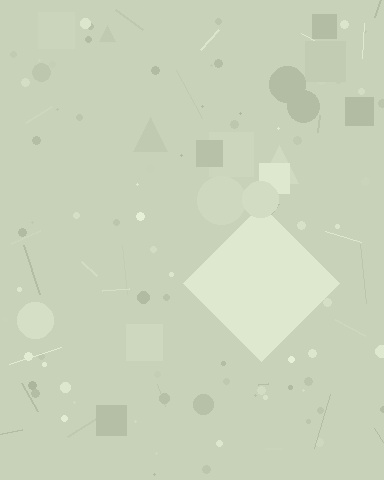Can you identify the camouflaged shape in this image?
The camouflaged shape is a diamond.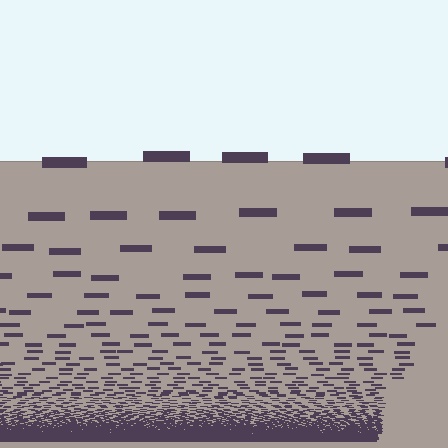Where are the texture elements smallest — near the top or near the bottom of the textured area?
Near the bottom.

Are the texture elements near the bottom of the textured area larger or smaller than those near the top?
Smaller. The gradient is inverted — elements near the bottom are smaller and denser.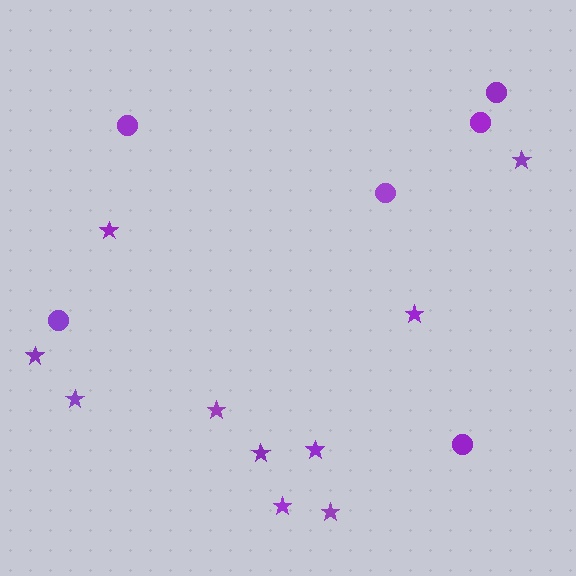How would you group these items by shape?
There are 2 groups: one group of stars (10) and one group of circles (6).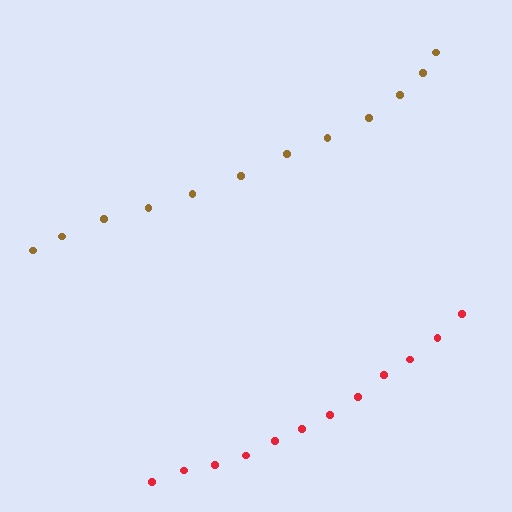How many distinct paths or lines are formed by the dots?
There are 2 distinct paths.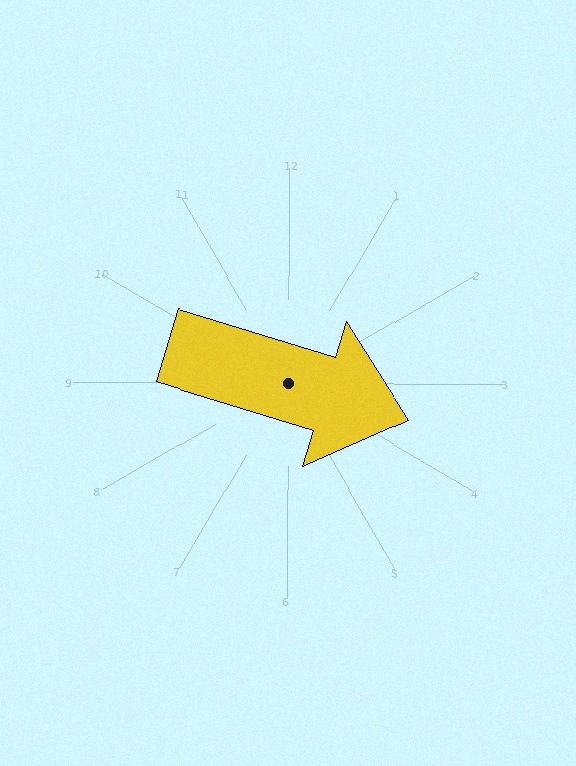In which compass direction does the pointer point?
East.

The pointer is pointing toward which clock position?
Roughly 4 o'clock.